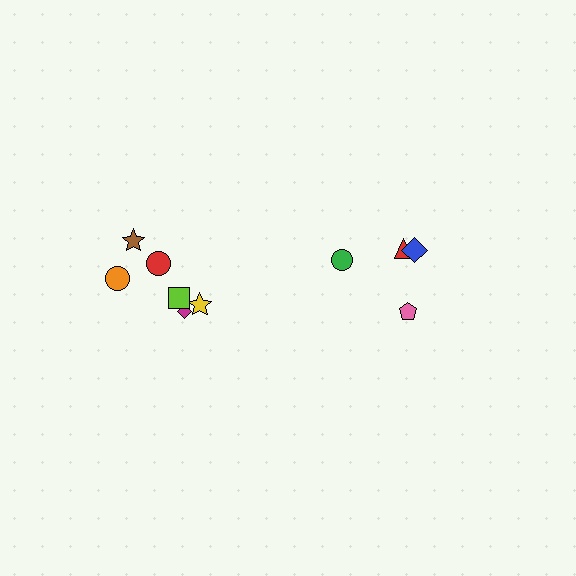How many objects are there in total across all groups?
There are 10 objects.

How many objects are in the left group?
There are 6 objects.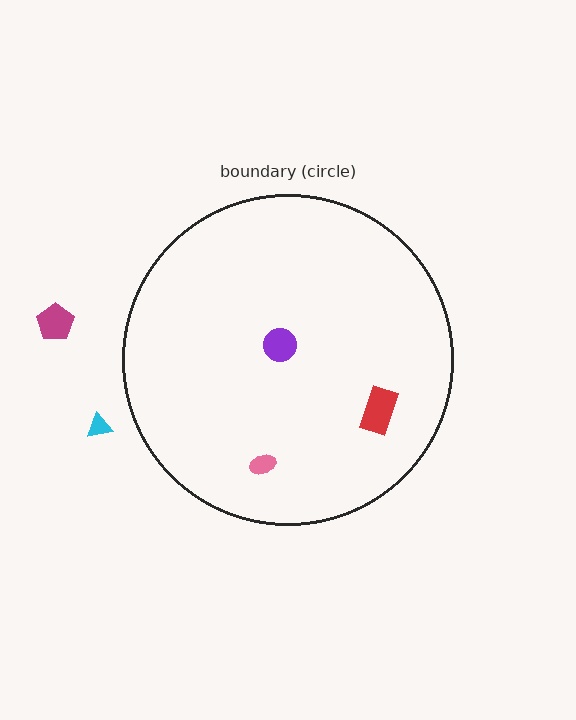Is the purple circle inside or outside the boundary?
Inside.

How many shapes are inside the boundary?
3 inside, 2 outside.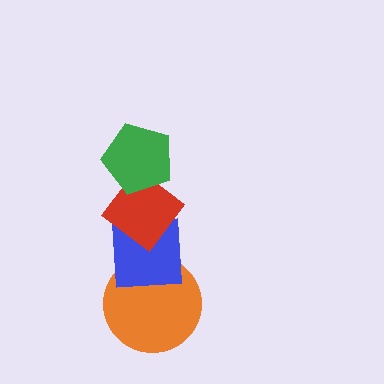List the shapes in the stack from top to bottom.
From top to bottom: the green pentagon, the red diamond, the blue square, the orange circle.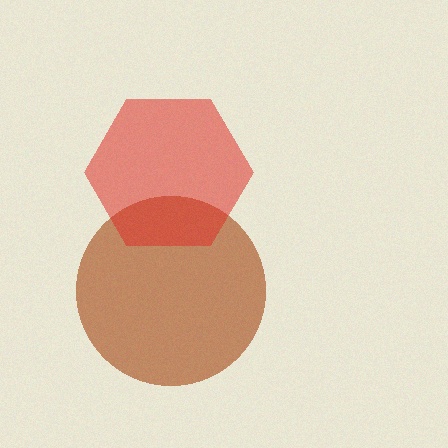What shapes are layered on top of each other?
The layered shapes are: a brown circle, a red hexagon.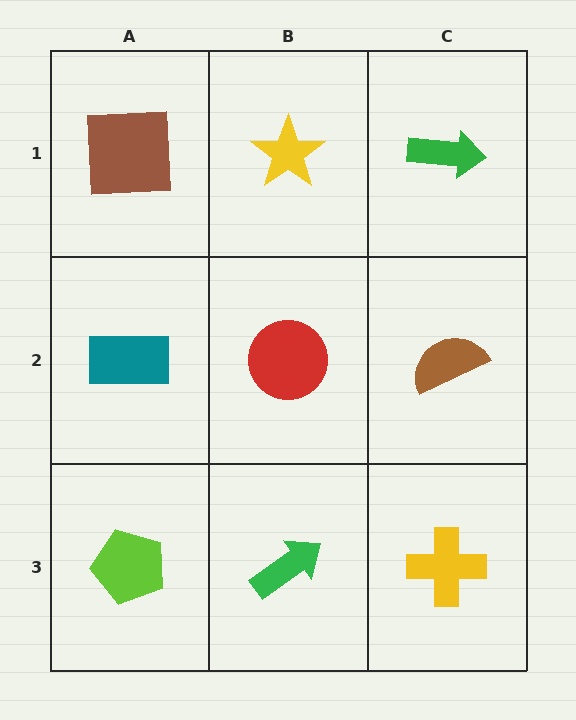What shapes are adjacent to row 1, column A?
A teal rectangle (row 2, column A), a yellow star (row 1, column B).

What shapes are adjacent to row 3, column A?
A teal rectangle (row 2, column A), a green arrow (row 3, column B).